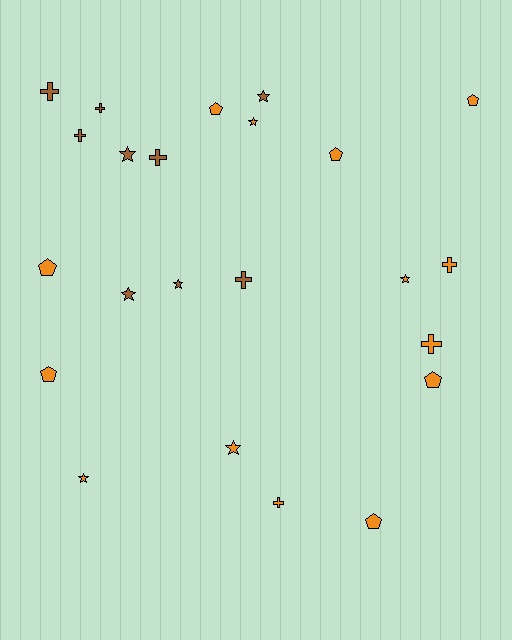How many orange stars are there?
There are 4 orange stars.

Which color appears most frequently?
Orange, with 14 objects.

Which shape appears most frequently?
Cross, with 8 objects.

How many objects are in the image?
There are 23 objects.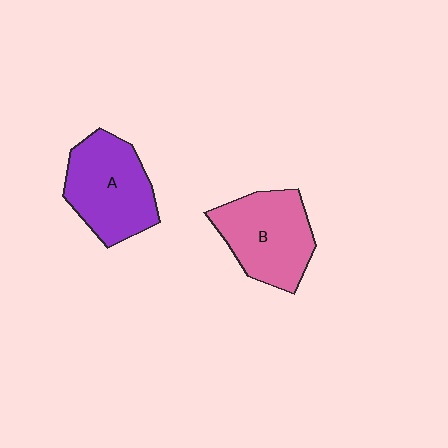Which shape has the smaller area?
Shape B (pink).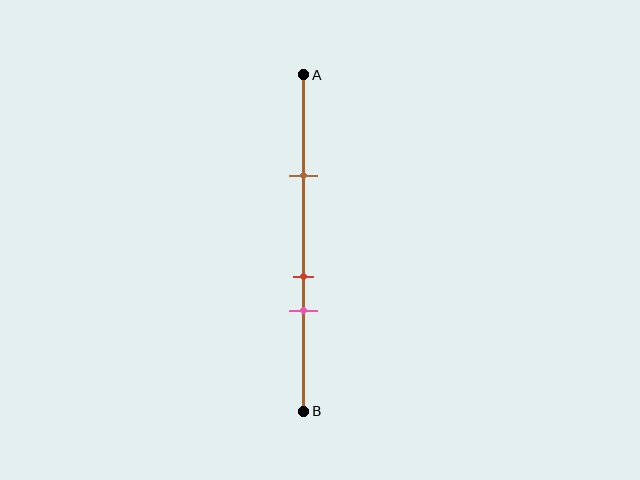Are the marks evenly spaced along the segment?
No, the marks are not evenly spaced.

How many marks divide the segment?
There are 3 marks dividing the segment.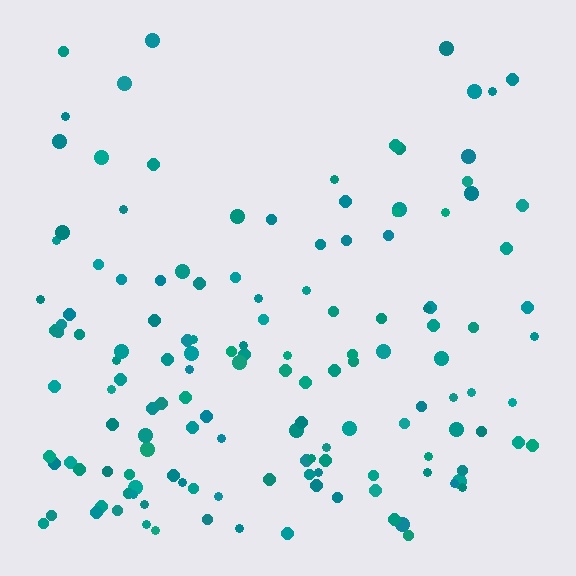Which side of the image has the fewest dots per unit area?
The top.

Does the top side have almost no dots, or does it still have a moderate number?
Still a moderate number, just noticeably fewer than the bottom.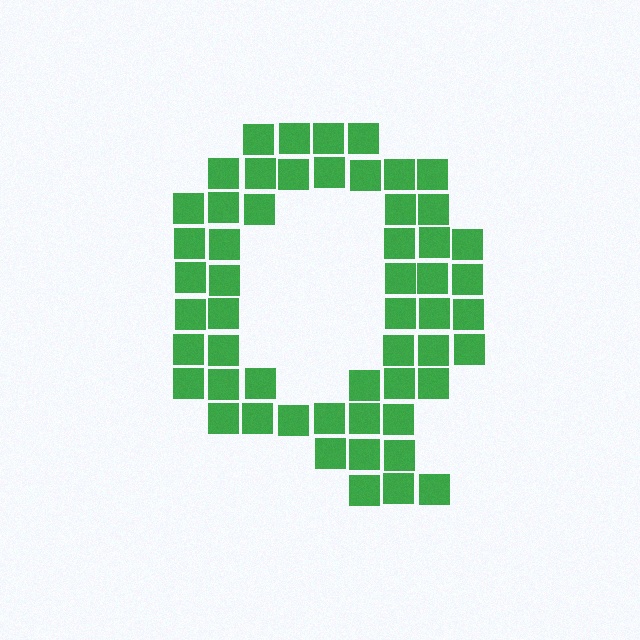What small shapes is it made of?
It is made of small squares.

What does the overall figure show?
The overall figure shows the letter Q.